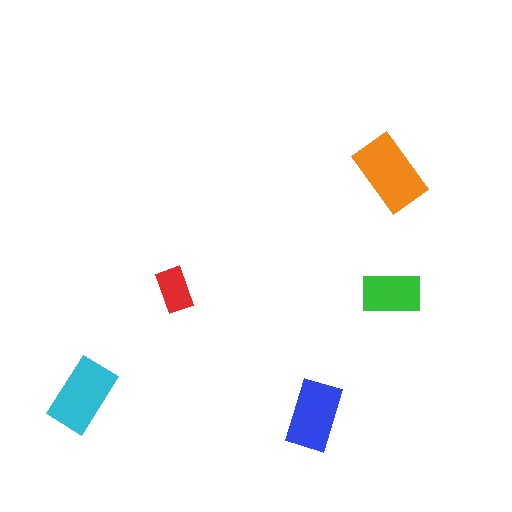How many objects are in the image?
There are 5 objects in the image.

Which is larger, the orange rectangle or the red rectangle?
The orange one.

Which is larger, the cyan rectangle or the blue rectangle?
The cyan one.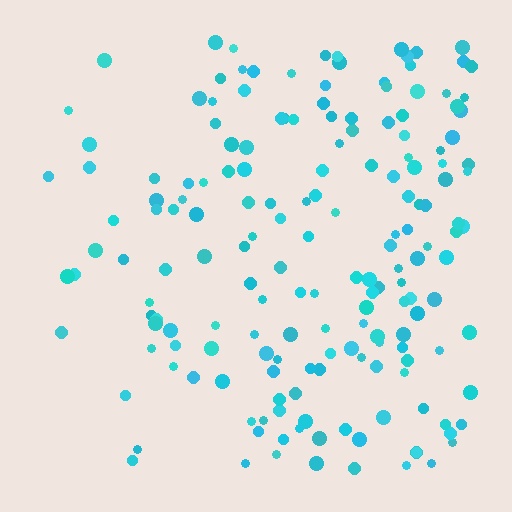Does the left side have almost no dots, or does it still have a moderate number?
Still a moderate number, just noticeably fewer than the right.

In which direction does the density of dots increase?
From left to right, with the right side densest.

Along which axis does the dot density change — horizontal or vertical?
Horizontal.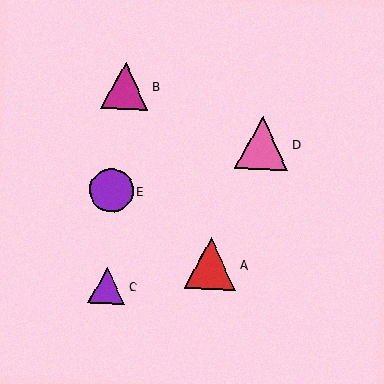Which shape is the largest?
The pink triangle (labeled D) is the largest.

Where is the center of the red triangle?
The center of the red triangle is at (211, 263).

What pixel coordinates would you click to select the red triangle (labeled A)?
Click at (211, 263) to select the red triangle A.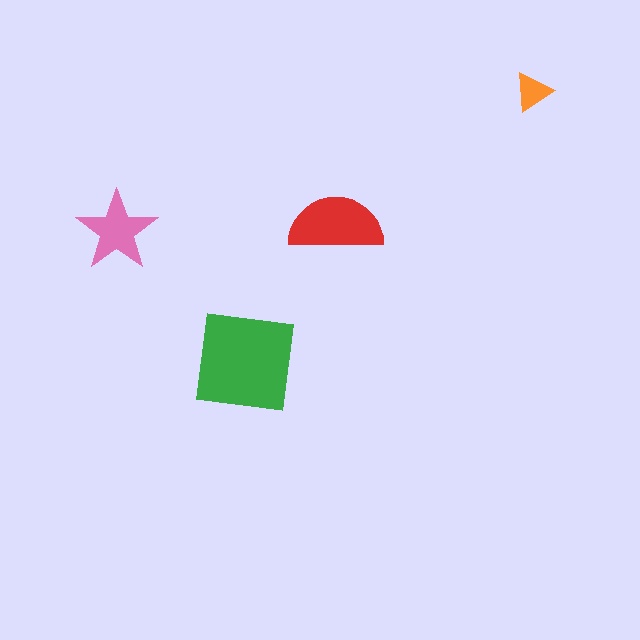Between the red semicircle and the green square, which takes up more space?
The green square.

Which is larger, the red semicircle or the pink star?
The red semicircle.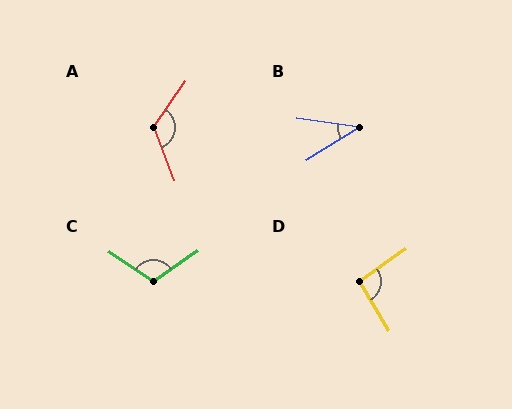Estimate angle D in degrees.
Approximately 94 degrees.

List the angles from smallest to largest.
B (40°), D (94°), C (111°), A (124°).